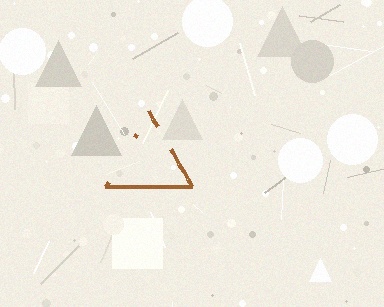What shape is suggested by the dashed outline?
The dashed outline suggests a triangle.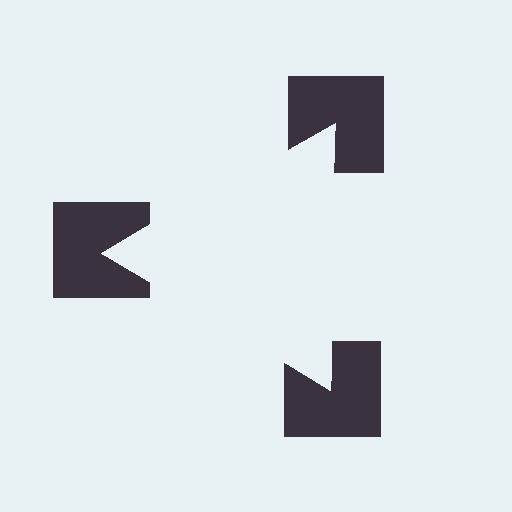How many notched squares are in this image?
There are 3 — one at each vertex of the illusory triangle.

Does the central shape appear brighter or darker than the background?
It typically appears slightly brighter than the background, even though no actual brightness change is drawn.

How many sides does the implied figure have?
3 sides.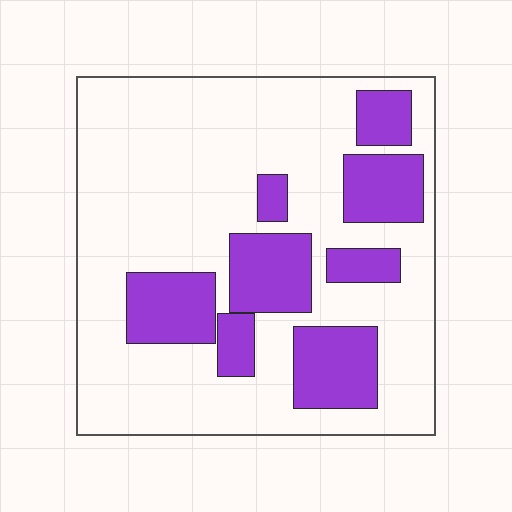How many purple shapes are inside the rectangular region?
8.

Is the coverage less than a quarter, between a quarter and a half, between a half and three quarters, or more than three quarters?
Between a quarter and a half.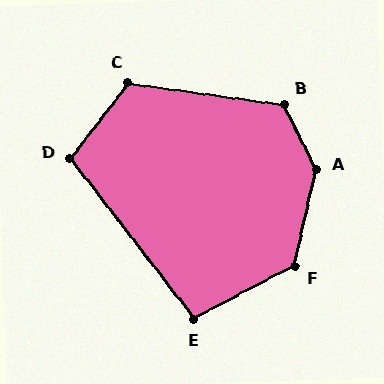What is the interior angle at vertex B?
Approximately 125 degrees (obtuse).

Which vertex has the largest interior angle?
A, at approximately 140 degrees.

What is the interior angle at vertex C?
Approximately 119 degrees (obtuse).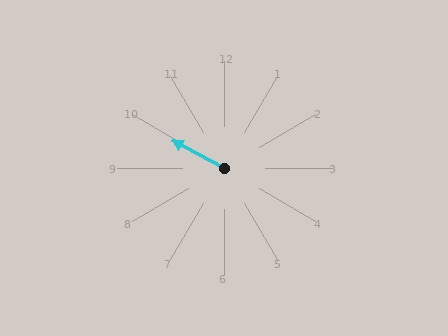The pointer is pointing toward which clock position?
Roughly 10 o'clock.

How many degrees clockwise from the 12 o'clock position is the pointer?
Approximately 298 degrees.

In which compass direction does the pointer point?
Northwest.